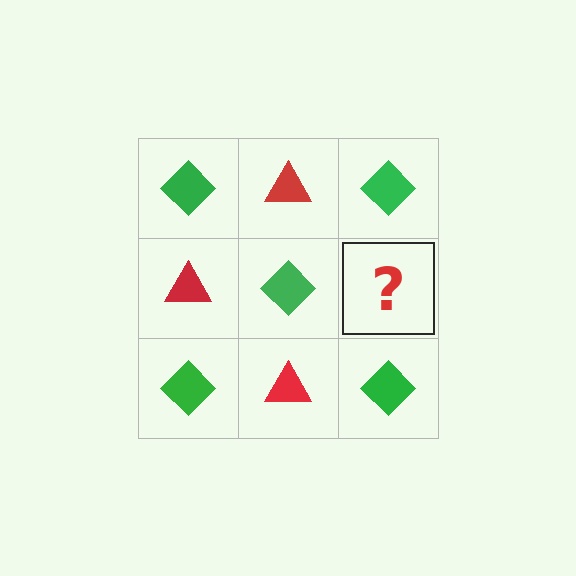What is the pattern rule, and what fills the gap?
The rule is that it alternates green diamond and red triangle in a checkerboard pattern. The gap should be filled with a red triangle.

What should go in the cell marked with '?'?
The missing cell should contain a red triangle.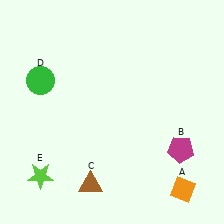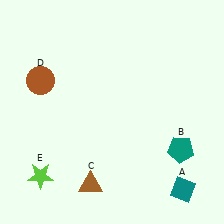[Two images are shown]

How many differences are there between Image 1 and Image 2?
There are 3 differences between the two images.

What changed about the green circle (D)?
In Image 1, D is green. In Image 2, it changed to brown.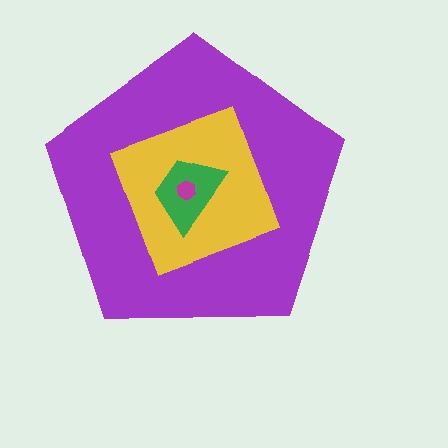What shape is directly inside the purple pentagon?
The yellow diamond.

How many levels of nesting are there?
4.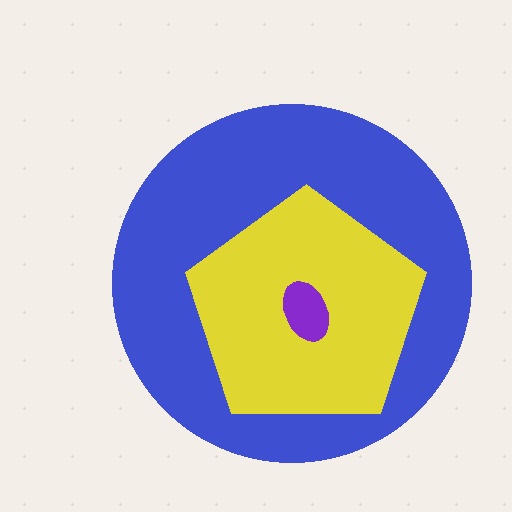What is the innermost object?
The purple ellipse.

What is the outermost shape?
The blue circle.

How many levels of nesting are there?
3.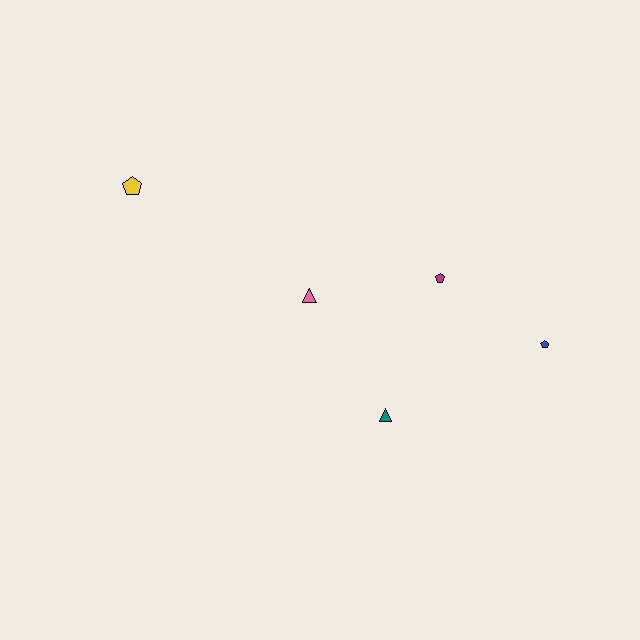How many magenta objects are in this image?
There is 1 magenta object.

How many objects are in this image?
There are 5 objects.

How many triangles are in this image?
There are 2 triangles.